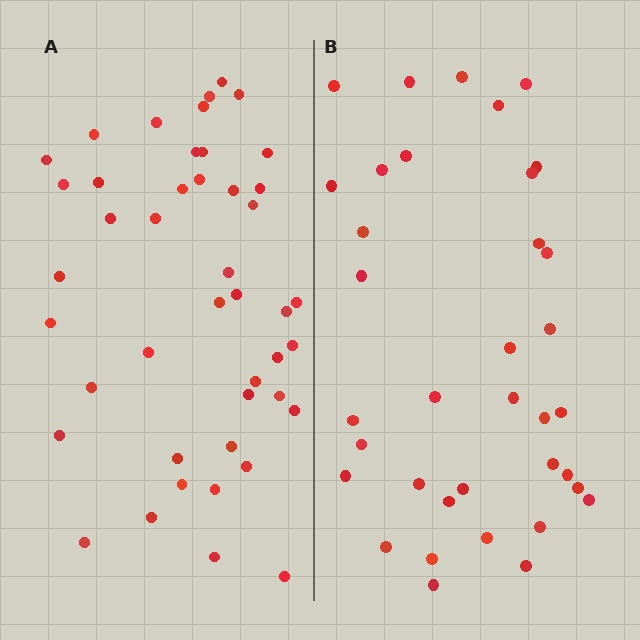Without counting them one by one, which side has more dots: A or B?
Region A (the left region) has more dots.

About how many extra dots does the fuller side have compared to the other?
Region A has roughly 8 or so more dots than region B.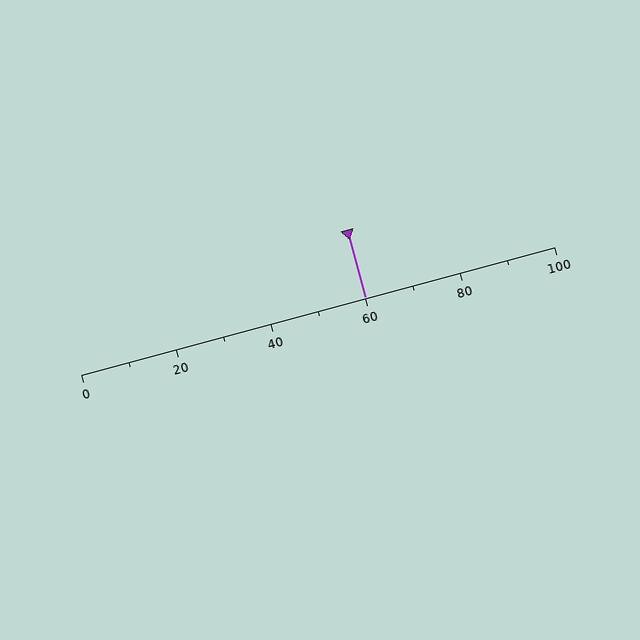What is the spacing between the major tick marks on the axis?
The major ticks are spaced 20 apart.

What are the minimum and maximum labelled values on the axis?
The axis runs from 0 to 100.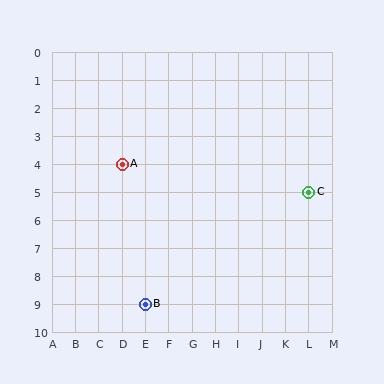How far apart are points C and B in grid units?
Points C and B are 7 columns and 4 rows apart (about 8.1 grid units diagonally).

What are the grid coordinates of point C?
Point C is at grid coordinates (L, 5).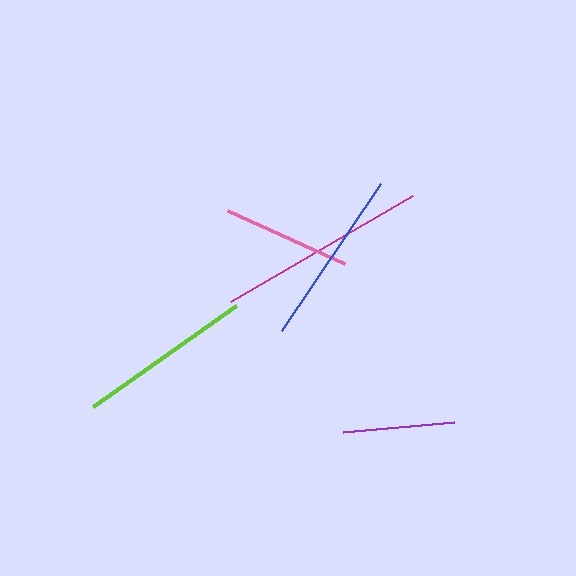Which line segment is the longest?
The magenta line is the longest at approximately 211 pixels.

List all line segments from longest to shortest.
From longest to shortest: magenta, blue, lime, pink, purple.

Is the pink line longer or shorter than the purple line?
The pink line is longer than the purple line.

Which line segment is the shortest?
The purple line is the shortest at approximately 112 pixels.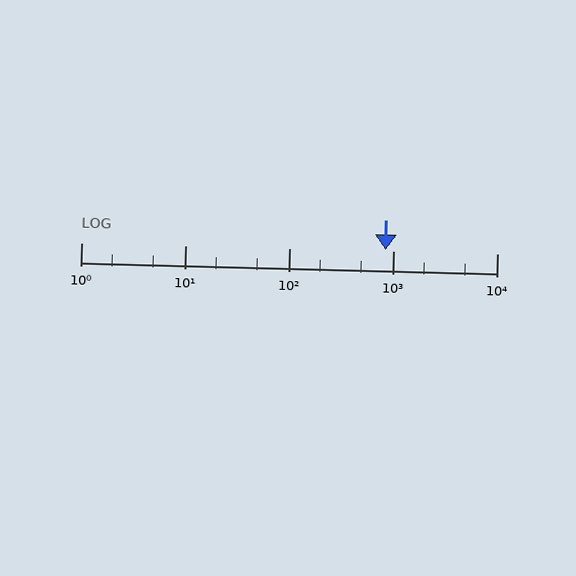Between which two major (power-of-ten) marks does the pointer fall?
The pointer is between 100 and 1000.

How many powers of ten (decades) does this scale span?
The scale spans 4 decades, from 1 to 10000.